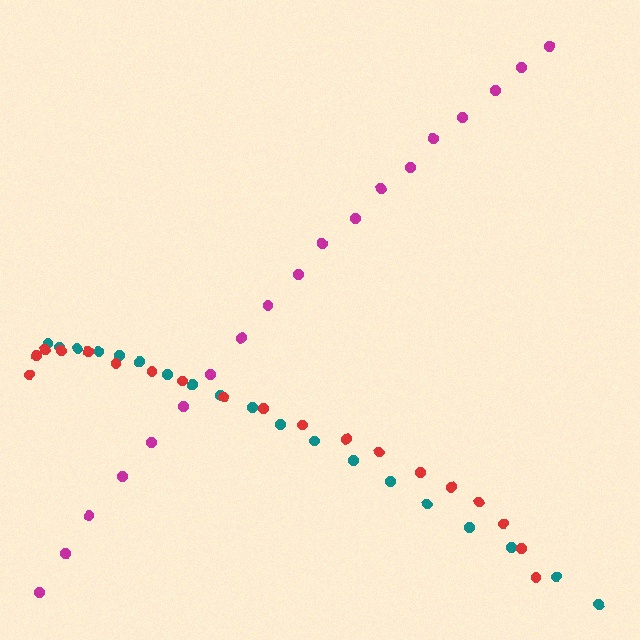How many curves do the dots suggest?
There are 3 distinct paths.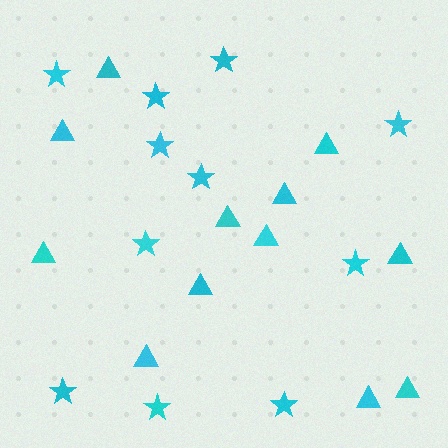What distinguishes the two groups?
There are 2 groups: one group of triangles (12) and one group of stars (11).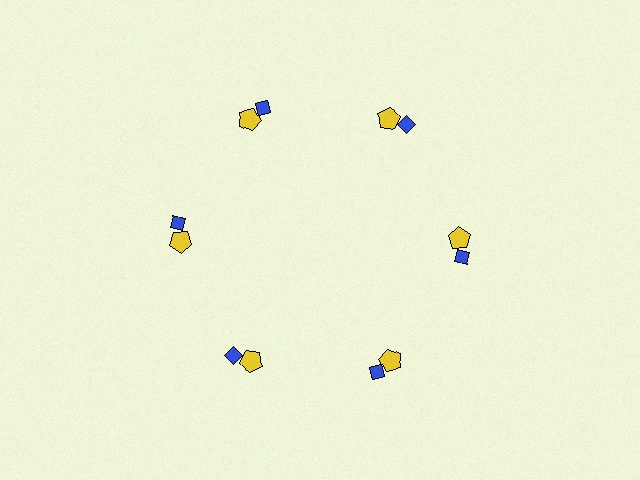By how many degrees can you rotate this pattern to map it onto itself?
The pattern maps onto itself every 60 degrees of rotation.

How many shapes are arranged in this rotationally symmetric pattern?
There are 12 shapes, arranged in 6 groups of 2.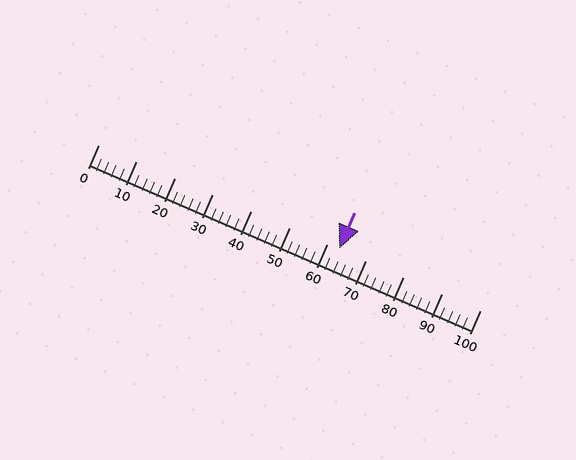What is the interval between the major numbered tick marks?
The major tick marks are spaced 10 units apart.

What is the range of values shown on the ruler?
The ruler shows values from 0 to 100.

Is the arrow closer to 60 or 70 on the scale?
The arrow is closer to 60.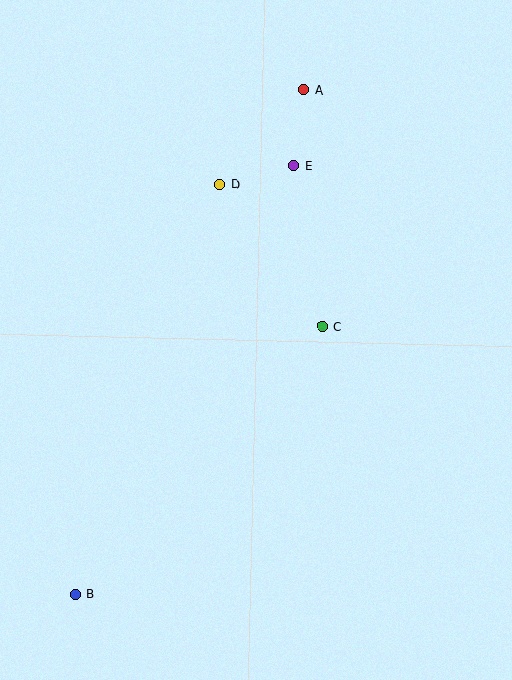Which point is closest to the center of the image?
Point C at (323, 326) is closest to the center.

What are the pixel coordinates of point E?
Point E is at (294, 166).